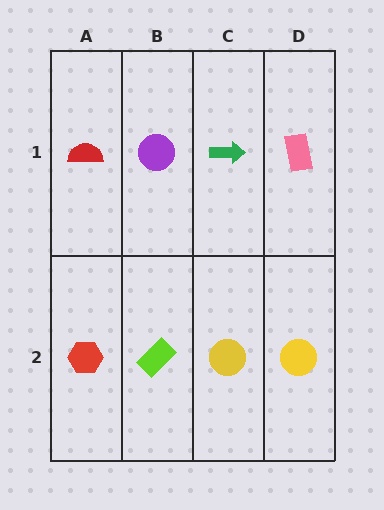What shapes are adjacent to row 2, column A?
A red semicircle (row 1, column A), a lime rectangle (row 2, column B).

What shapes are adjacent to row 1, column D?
A yellow circle (row 2, column D), a green arrow (row 1, column C).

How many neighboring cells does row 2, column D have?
2.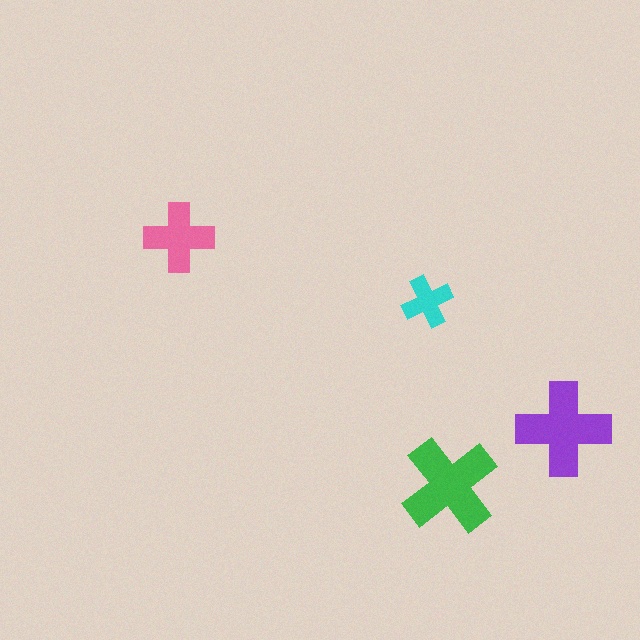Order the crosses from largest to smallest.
the green one, the purple one, the pink one, the cyan one.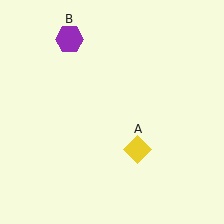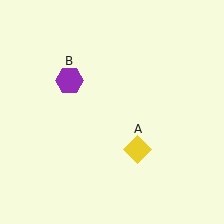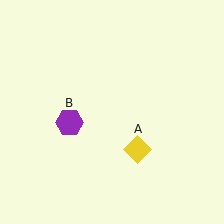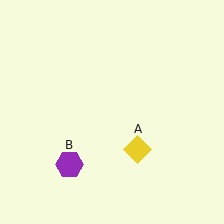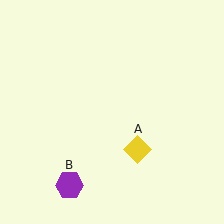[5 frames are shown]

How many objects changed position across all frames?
1 object changed position: purple hexagon (object B).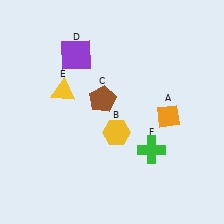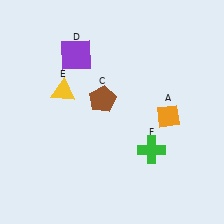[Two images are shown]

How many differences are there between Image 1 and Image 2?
There is 1 difference between the two images.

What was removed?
The yellow hexagon (B) was removed in Image 2.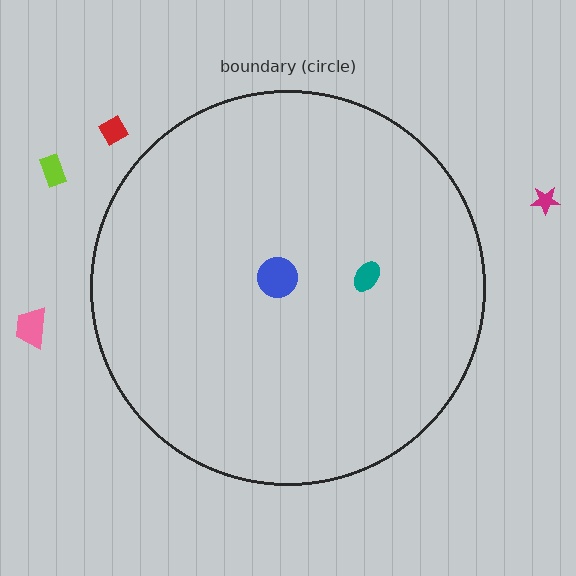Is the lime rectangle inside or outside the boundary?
Outside.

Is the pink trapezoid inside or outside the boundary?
Outside.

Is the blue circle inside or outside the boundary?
Inside.